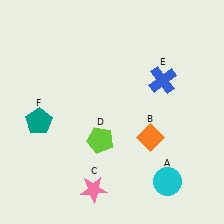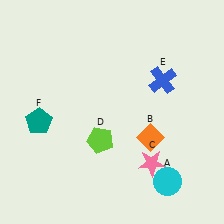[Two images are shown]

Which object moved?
The pink star (C) moved right.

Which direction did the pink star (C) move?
The pink star (C) moved right.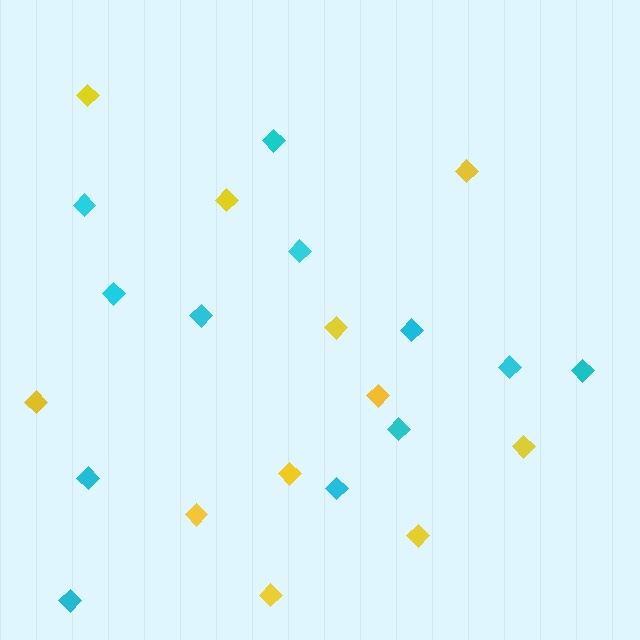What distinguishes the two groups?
There are 2 groups: one group of yellow diamonds (11) and one group of cyan diamonds (12).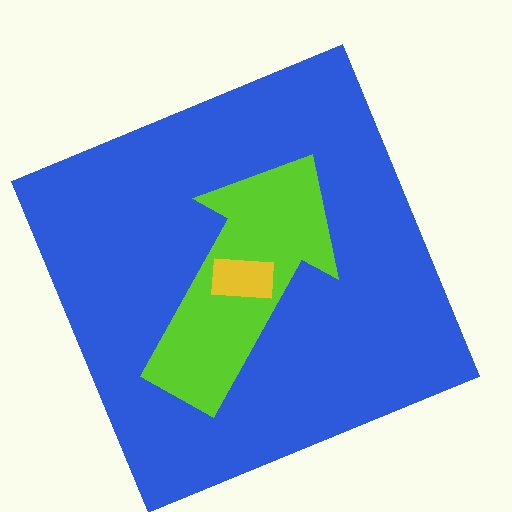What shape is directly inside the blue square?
The lime arrow.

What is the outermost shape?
The blue square.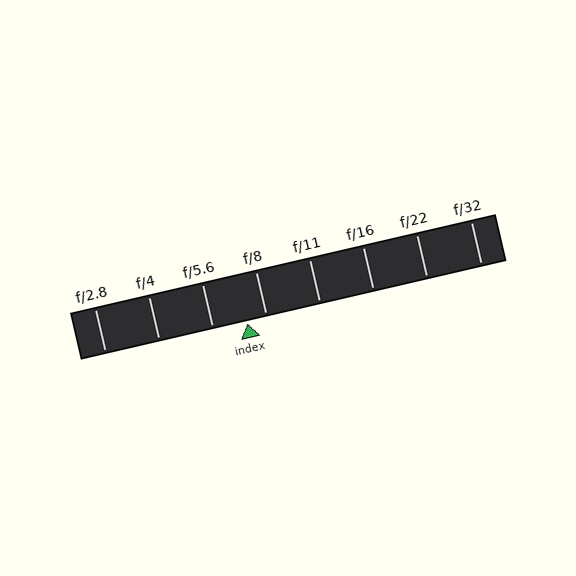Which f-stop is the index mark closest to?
The index mark is closest to f/8.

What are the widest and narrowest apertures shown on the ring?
The widest aperture shown is f/2.8 and the narrowest is f/32.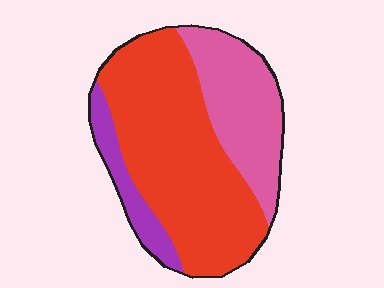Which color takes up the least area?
Purple, at roughly 10%.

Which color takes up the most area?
Red, at roughly 60%.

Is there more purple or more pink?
Pink.